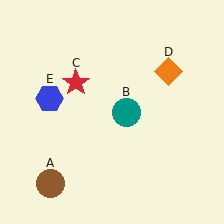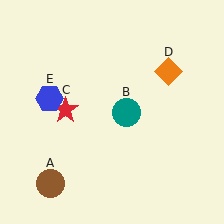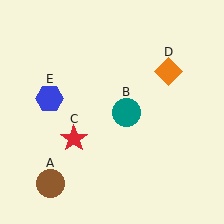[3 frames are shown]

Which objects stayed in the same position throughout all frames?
Brown circle (object A) and teal circle (object B) and orange diamond (object D) and blue hexagon (object E) remained stationary.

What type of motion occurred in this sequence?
The red star (object C) rotated counterclockwise around the center of the scene.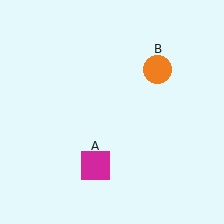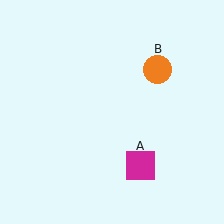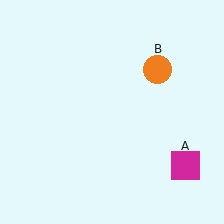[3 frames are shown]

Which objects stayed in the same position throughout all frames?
Orange circle (object B) remained stationary.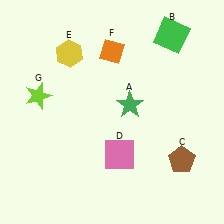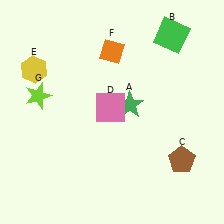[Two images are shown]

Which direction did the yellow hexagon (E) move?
The yellow hexagon (E) moved left.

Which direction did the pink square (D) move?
The pink square (D) moved up.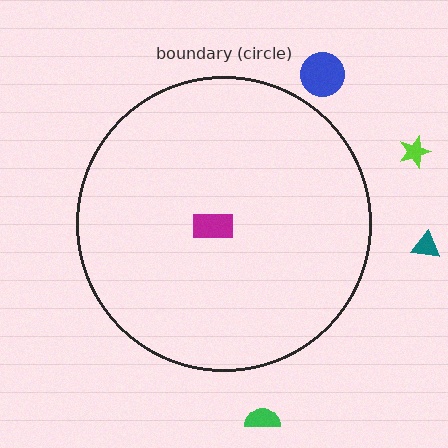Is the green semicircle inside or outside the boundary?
Outside.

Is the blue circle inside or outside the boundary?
Outside.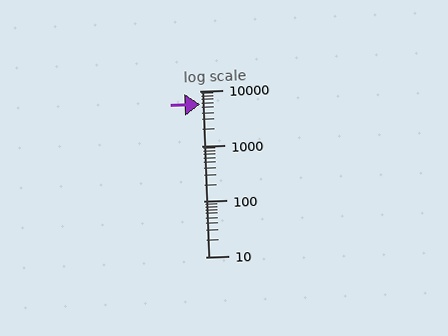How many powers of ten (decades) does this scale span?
The scale spans 3 decades, from 10 to 10000.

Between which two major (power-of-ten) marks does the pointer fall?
The pointer is between 1000 and 10000.